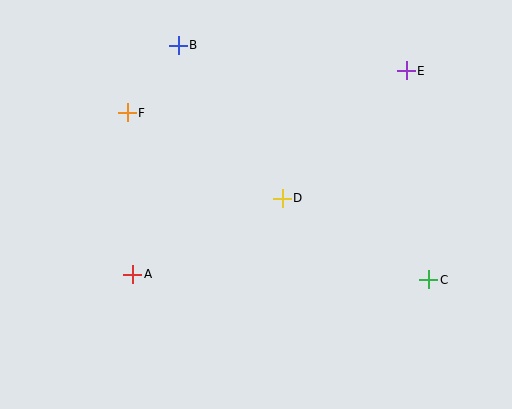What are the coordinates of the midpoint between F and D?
The midpoint between F and D is at (205, 156).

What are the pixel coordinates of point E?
Point E is at (406, 71).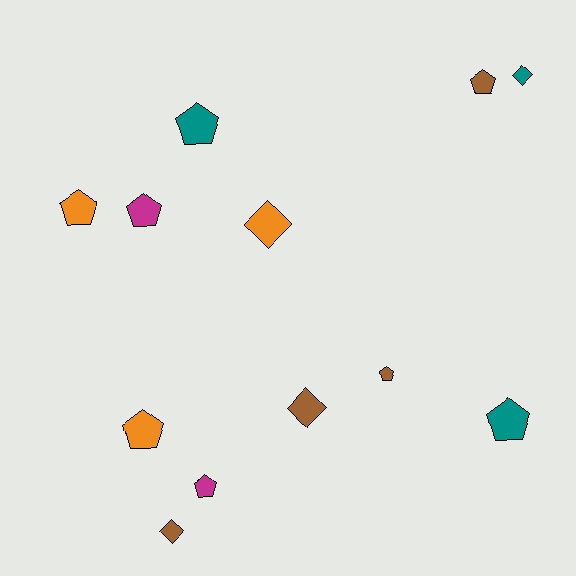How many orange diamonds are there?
There is 1 orange diamond.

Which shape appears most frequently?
Pentagon, with 8 objects.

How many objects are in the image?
There are 12 objects.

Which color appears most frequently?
Brown, with 4 objects.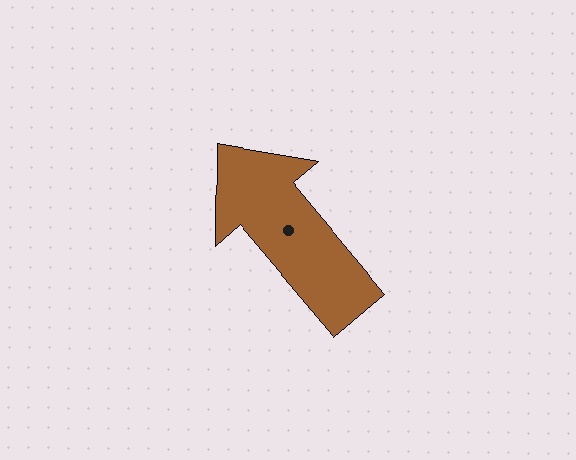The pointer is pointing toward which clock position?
Roughly 11 o'clock.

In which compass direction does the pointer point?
Northwest.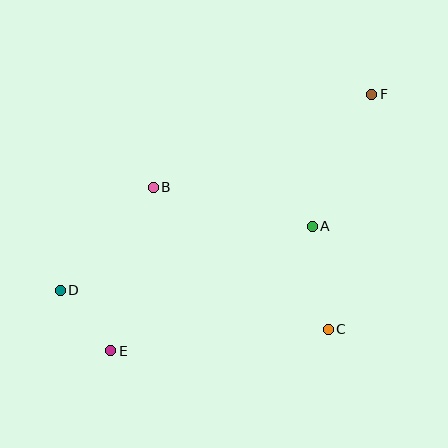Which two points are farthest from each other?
Points D and F are farthest from each other.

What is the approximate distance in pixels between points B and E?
The distance between B and E is approximately 169 pixels.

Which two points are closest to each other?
Points D and E are closest to each other.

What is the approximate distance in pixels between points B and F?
The distance between B and F is approximately 237 pixels.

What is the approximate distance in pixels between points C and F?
The distance between C and F is approximately 239 pixels.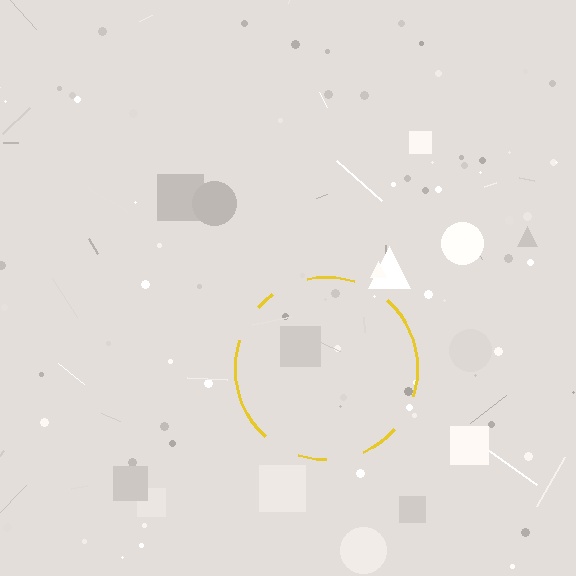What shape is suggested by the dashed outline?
The dashed outline suggests a circle.